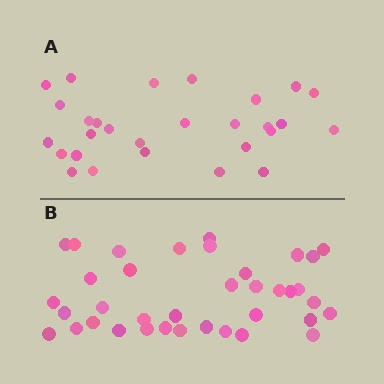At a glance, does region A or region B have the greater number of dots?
Region B (the bottom region) has more dots.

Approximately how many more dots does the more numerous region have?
Region B has roughly 8 or so more dots than region A.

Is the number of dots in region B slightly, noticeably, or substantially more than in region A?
Region B has noticeably more, but not dramatically so. The ratio is roughly 1.3 to 1.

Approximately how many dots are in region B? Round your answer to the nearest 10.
About 40 dots. (The exact count is 37, which rounds to 40.)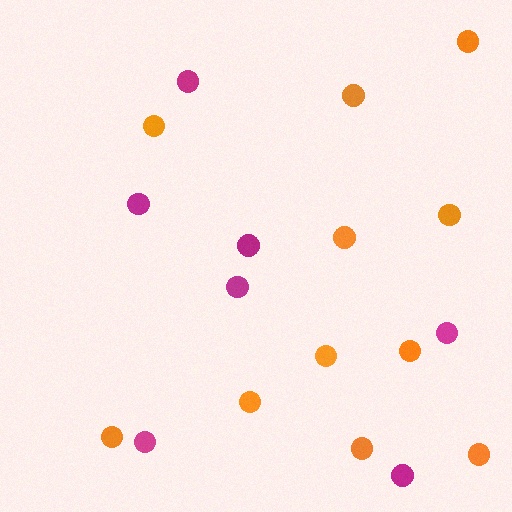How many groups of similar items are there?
There are 2 groups: one group of orange circles (11) and one group of magenta circles (7).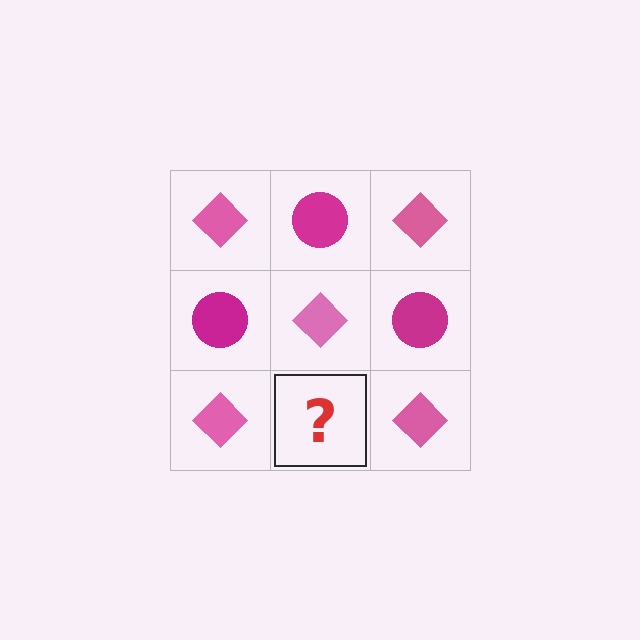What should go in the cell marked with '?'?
The missing cell should contain a magenta circle.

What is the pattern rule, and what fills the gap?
The rule is that it alternates pink diamond and magenta circle in a checkerboard pattern. The gap should be filled with a magenta circle.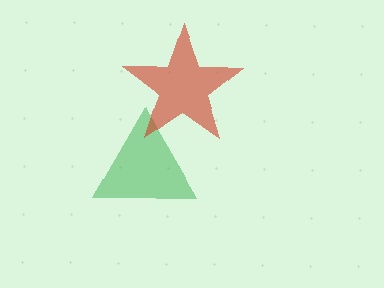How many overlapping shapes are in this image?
There are 2 overlapping shapes in the image.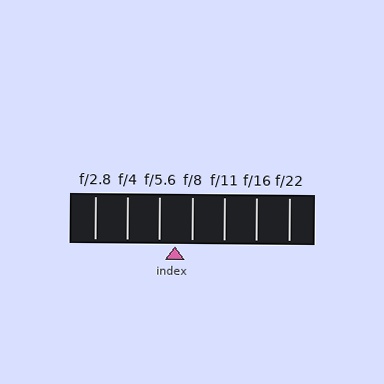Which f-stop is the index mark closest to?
The index mark is closest to f/5.6.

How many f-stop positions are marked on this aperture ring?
There are 7 f-stop positions marked.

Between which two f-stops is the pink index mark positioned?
The index mark is between f/5.6 and f/8.